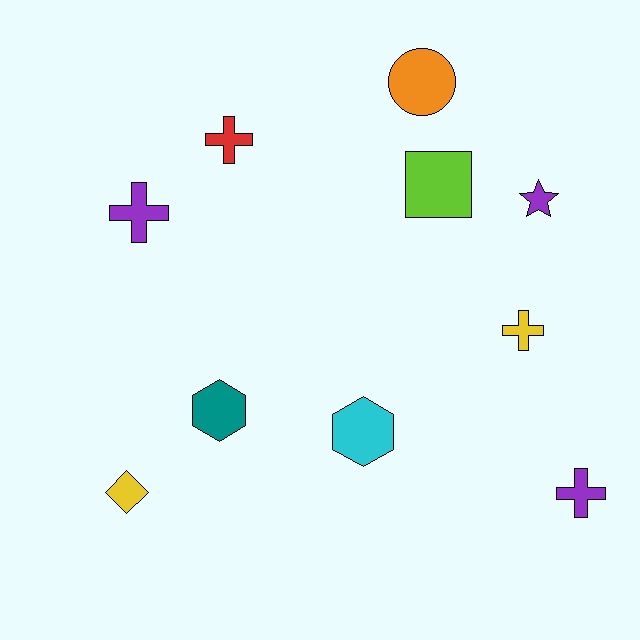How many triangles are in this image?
There are no triangles.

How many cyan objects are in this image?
There is 1 cyan object.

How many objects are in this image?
There are 10 objects.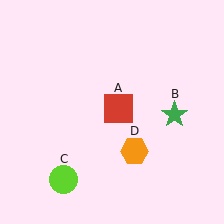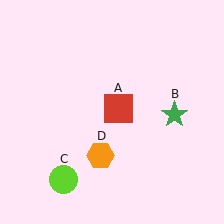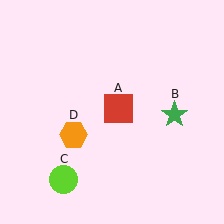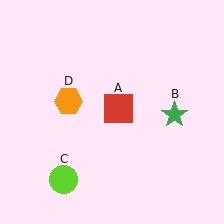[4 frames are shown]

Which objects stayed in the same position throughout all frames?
Red square (object A) and green star (object B) and lime circle (object C) remained stationary.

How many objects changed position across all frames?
1 object changed position: orange hexagon (object D).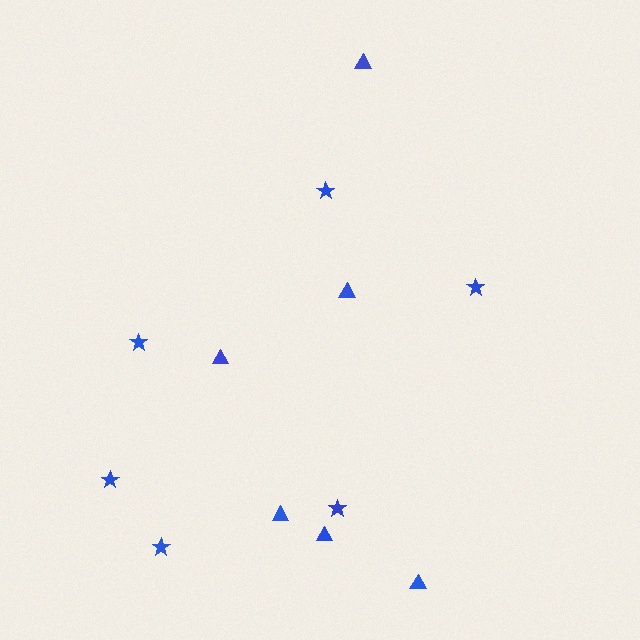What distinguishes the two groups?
There are 2 groups: one group of stars (6) and one group of triangles (6).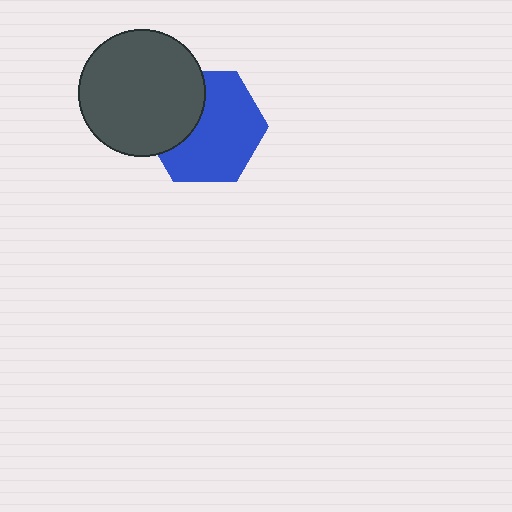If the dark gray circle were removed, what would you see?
You would see the complete blue hexagon.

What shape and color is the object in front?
The object in front is a dark gray circle.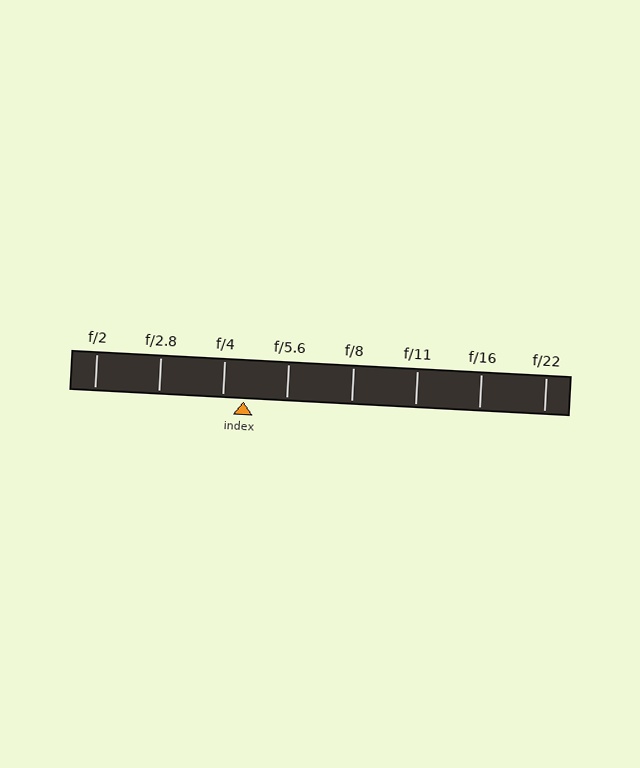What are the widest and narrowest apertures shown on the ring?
The widest aperture shown is f/2 and the narrowest is f/22.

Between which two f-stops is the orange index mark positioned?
The index mark is between f/4 and f/5.6.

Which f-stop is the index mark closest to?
The index mark is closest to f/4.